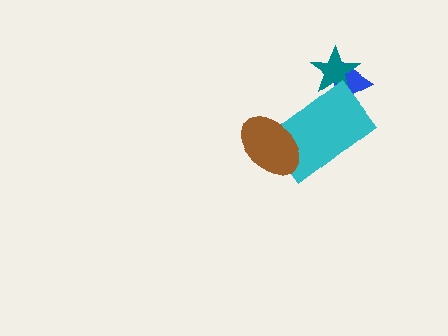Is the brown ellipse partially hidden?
No, no other shape covers it.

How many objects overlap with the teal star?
2 objects overlap with the teal star.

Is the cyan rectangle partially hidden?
Yes, it is partially covered by another shape.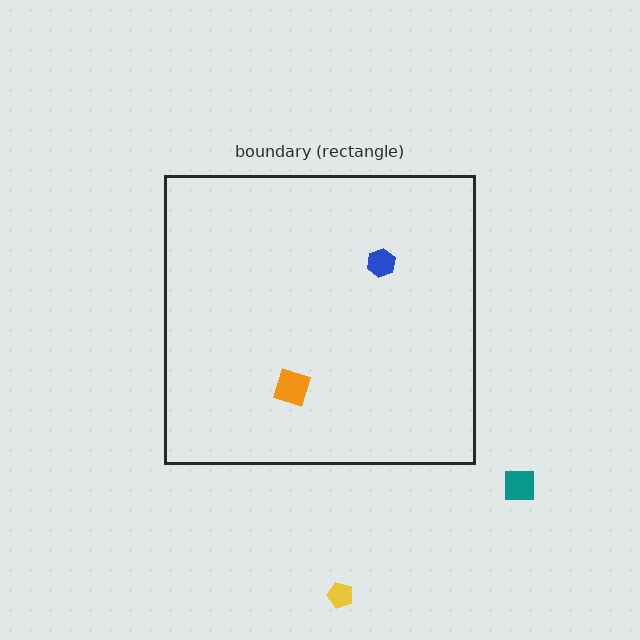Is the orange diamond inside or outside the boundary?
Inside.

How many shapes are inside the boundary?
2 inside, 2 outside.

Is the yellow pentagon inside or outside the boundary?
Outside.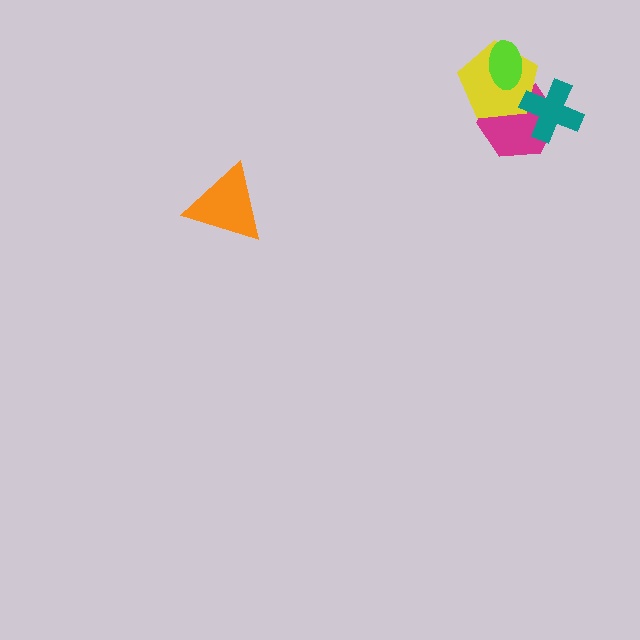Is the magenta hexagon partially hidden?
Yes, it is partially covered by another shape.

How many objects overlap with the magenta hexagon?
3 objects overlap with the magenta hexagon.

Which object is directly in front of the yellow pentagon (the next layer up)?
The lime ellipse is directly in front of the yellow pentagon.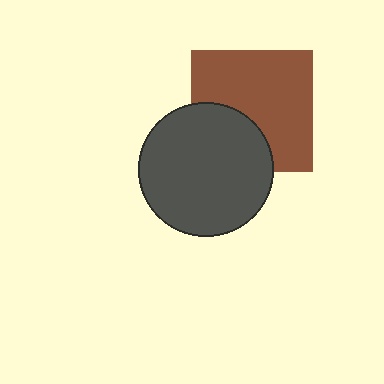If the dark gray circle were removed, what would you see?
You would see the complete brown square.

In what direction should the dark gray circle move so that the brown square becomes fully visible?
The dark gray circle should move toward the lower-left. That is the shortest direction to clear the overlap and leave the brown square fully visible.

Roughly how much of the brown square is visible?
Most of it is visible (roughly 68%).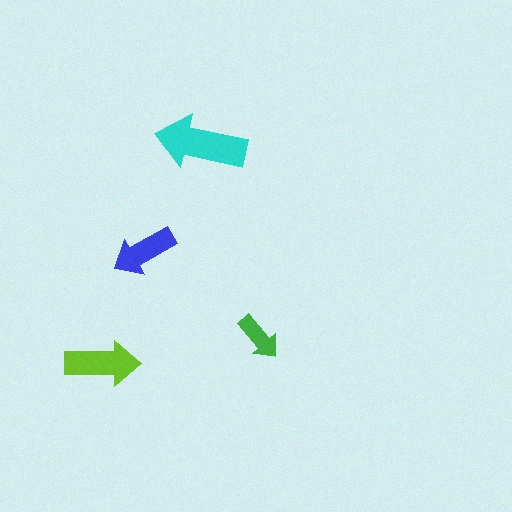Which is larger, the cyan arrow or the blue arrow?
The cyan one.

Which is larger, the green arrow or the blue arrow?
The blue one.